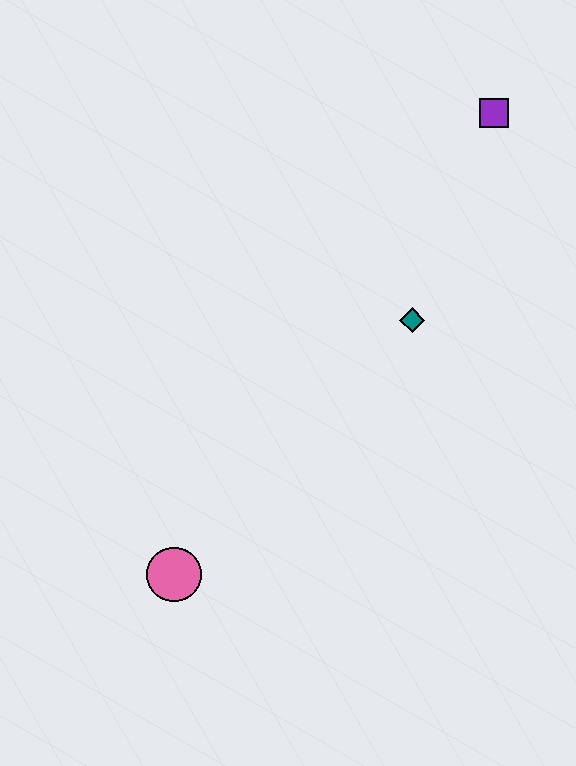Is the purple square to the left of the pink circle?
No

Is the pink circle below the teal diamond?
Yes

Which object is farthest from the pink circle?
The purple square is farthest from the pink circle.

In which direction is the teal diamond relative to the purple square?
The teal diamond is below the purple square.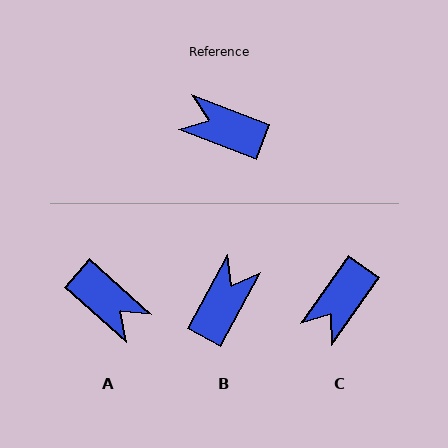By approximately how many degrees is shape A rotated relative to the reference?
Approximately 160 degrees counter-clockwise.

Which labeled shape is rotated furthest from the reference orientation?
A, about 160 degrees away.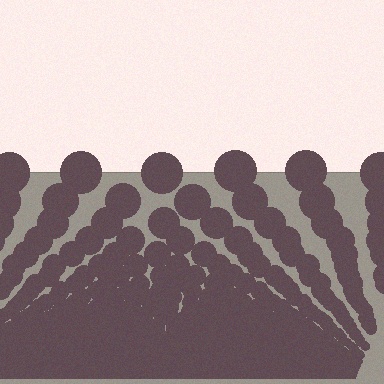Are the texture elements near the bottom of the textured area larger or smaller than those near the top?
Smaller. The gradient is inverted — elements near the bottom are smaller and denser.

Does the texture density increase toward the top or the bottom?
Density increases toward the bottom.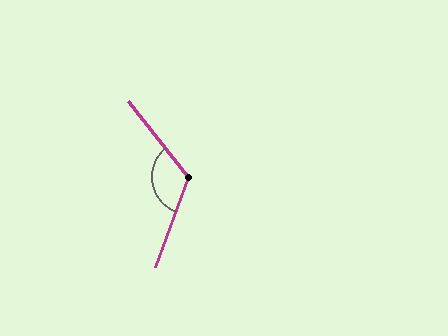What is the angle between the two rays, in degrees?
Approximately 121 degrees.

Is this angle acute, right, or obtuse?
It is obtuse.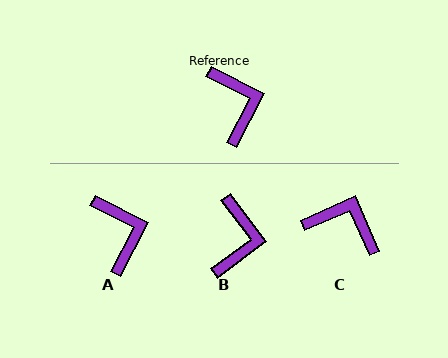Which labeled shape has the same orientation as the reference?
A.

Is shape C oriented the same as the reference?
No, it is off by about 52 degrees.